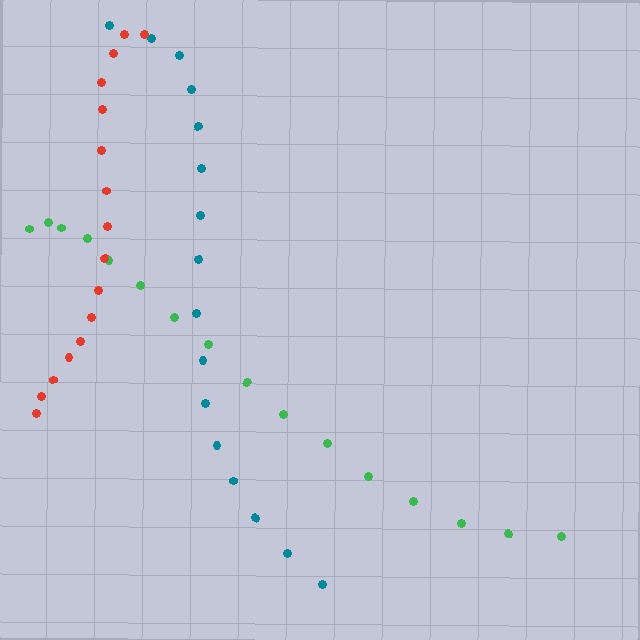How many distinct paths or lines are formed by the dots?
There are 3 distinct paths.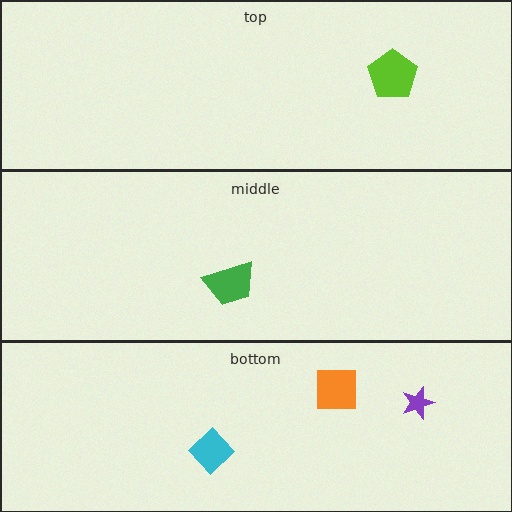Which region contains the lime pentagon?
The top region.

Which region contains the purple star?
The bottom region.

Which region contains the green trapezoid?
The middle region.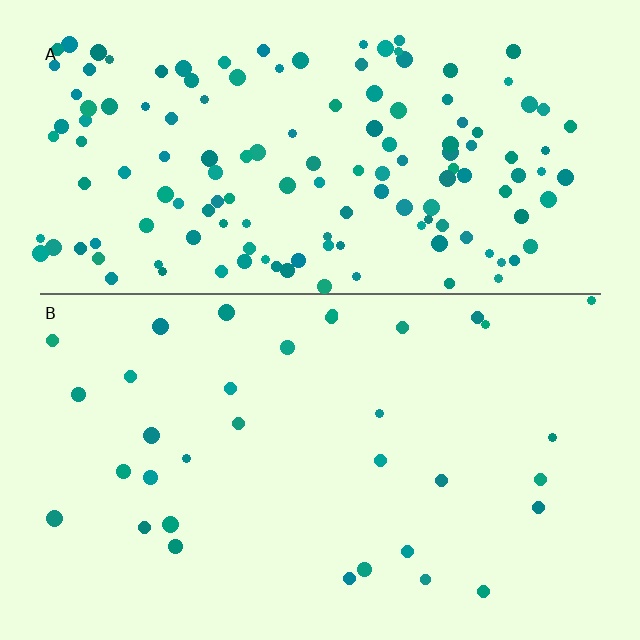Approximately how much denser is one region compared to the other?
Approximately 4.3× — region A over region B.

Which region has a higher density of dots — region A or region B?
A (the top).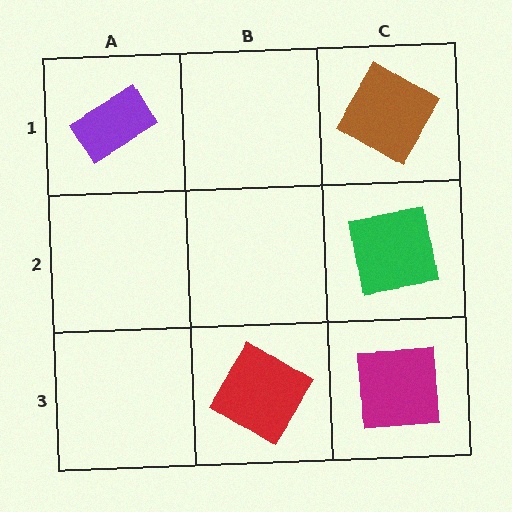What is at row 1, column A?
A purple rectangle.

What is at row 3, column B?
A red diamond.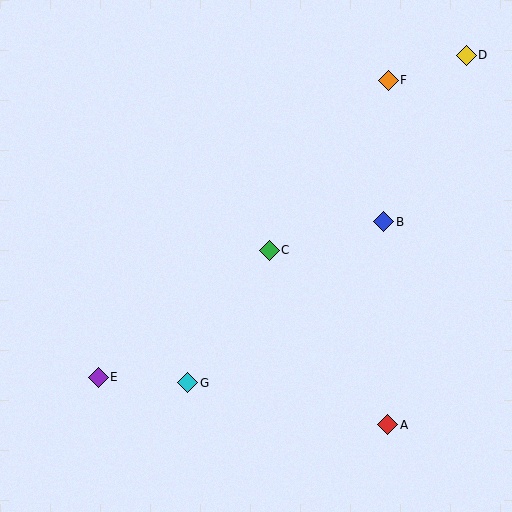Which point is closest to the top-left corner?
Point C is closest to the top-left corner.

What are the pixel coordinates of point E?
Point E is at (98, 377).